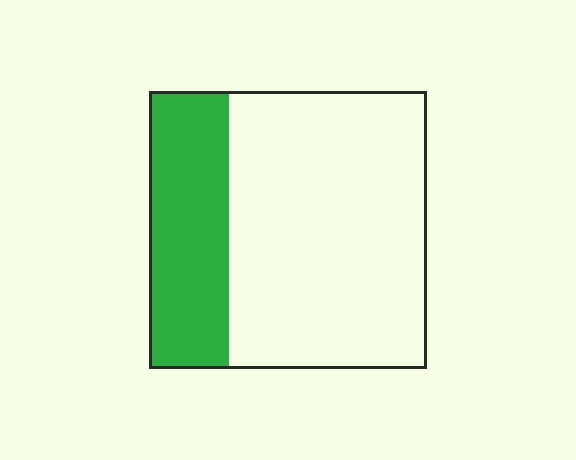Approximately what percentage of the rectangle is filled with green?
Approximately 30%.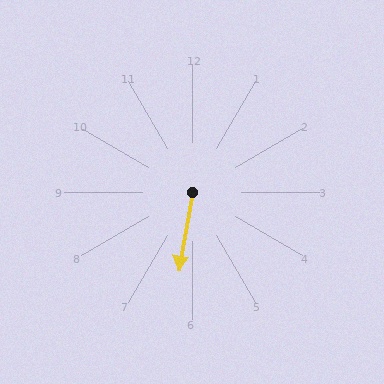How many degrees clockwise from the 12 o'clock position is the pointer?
Approximately 190 degrees.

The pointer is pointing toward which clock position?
Roughly 6 o'clock.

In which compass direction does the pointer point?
South.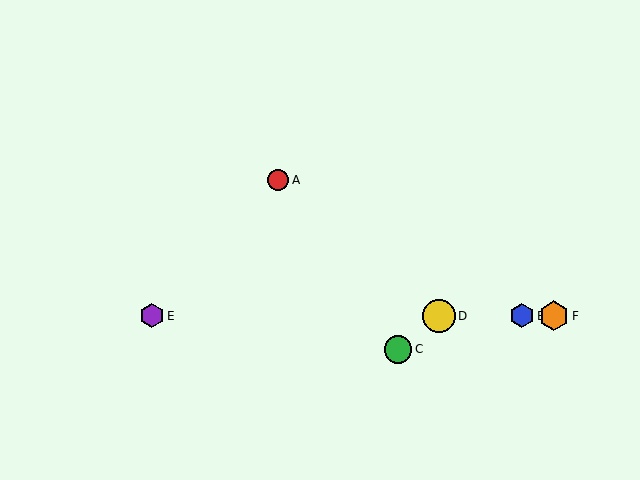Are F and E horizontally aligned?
Yes, both are at y≈316.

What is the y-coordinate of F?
Object F is at y≈316.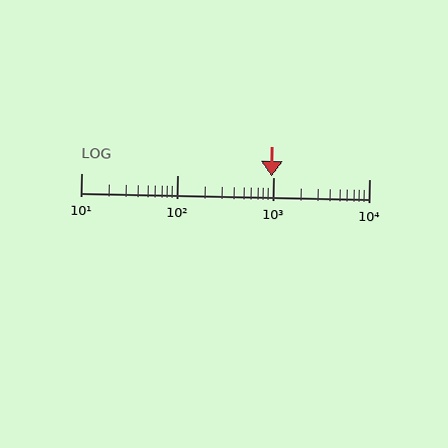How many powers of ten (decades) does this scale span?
The scale spans 3 decades, from 10 to 10000.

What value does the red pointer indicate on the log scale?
The pointer indicates approximately 960.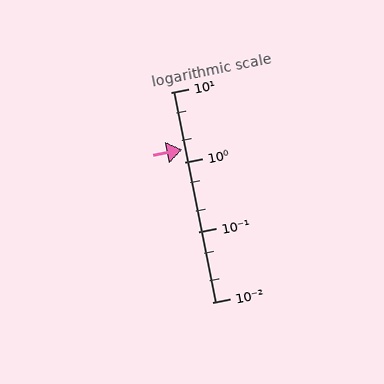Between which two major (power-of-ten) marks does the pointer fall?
The pointer is between 1 and 10.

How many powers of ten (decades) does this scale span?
The scale spans 3 decades, from 0.01 to 10.